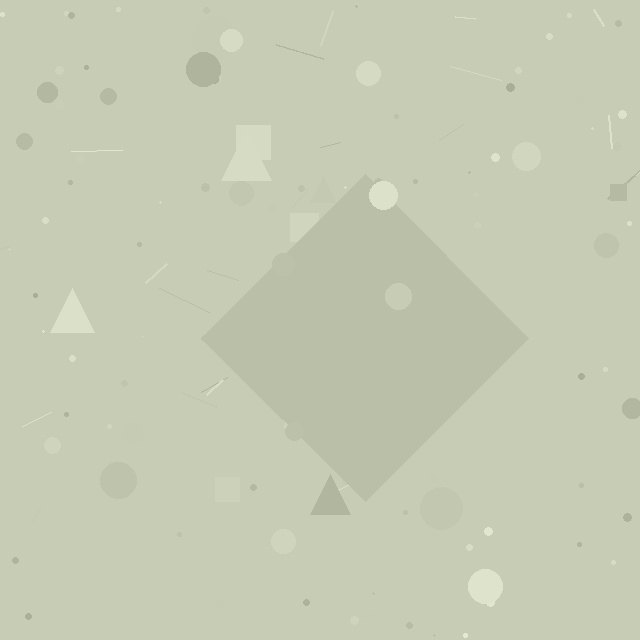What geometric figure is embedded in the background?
A diamond is embedded in the background.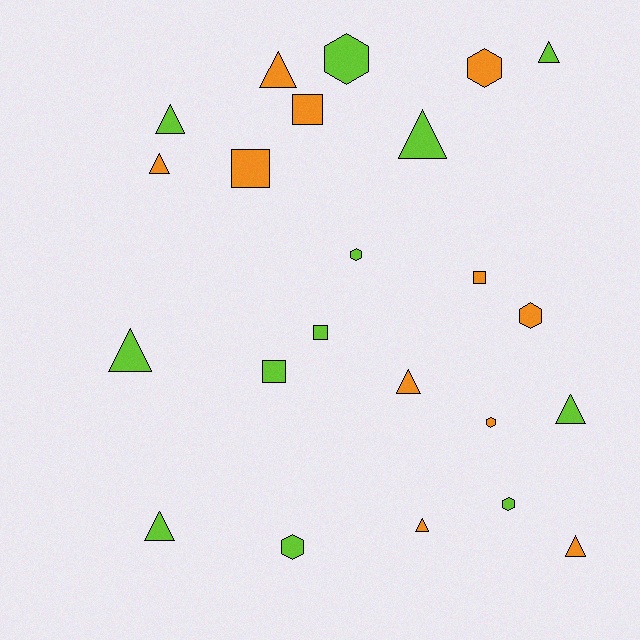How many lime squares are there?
There are 2 lime squares.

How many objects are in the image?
There are 23 objects.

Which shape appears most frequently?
Triangle, with 11 objects.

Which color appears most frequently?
Lime, with 12 objects.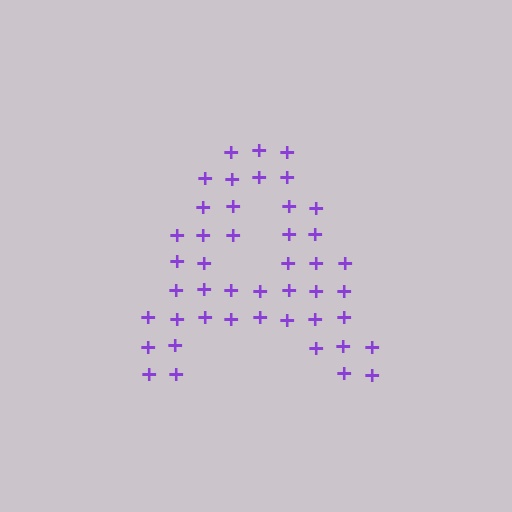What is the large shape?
The large shape is the letter A.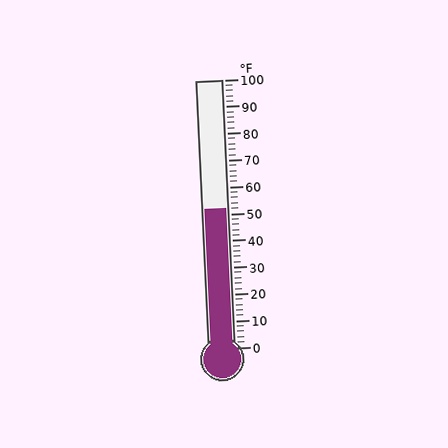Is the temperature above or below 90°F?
The temperature is below 90°F.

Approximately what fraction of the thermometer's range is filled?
The thermometer is filled to approximately 50% of its range.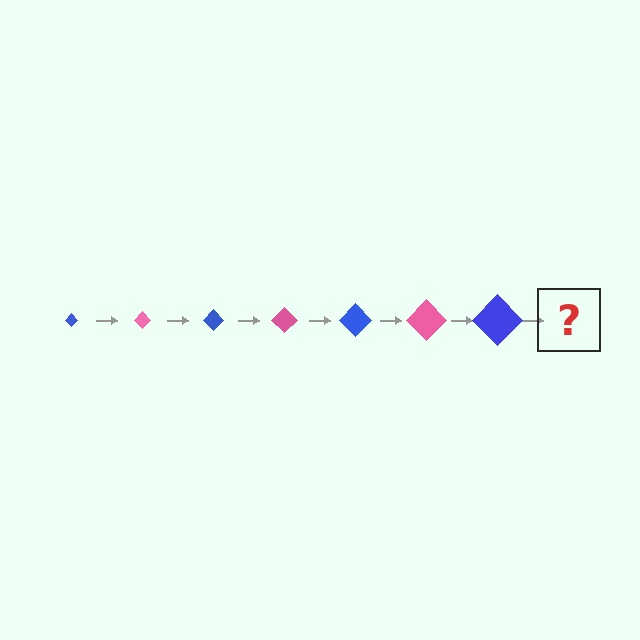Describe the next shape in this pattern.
It should be a pink diamond, larger than the previous one.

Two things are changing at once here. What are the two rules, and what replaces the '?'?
The two rules are that the diamond grows larger each step and the color cycles through blue and pink. The '?' should be a pink diamond, larger than the previous one.